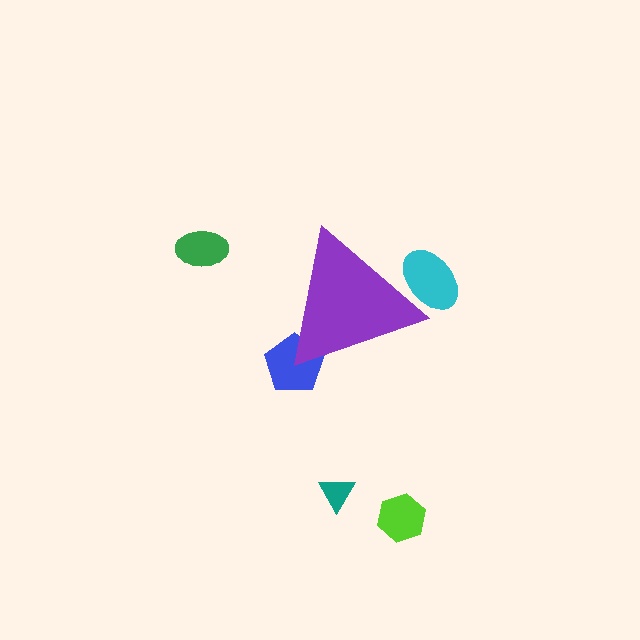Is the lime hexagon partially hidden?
No, the lime hexagon is fully visible.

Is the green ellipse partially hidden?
No, the green ellipse is fully visible.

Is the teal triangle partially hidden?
No, the teal triangle is fully visible.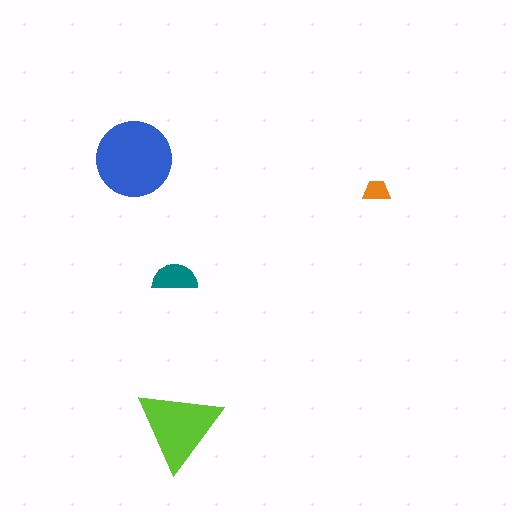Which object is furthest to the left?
The blue circle is leftmost.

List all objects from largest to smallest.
The blue circle, the lime triangle, the teal semicircle, the orange trapezoid.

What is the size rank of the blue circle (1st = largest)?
1st.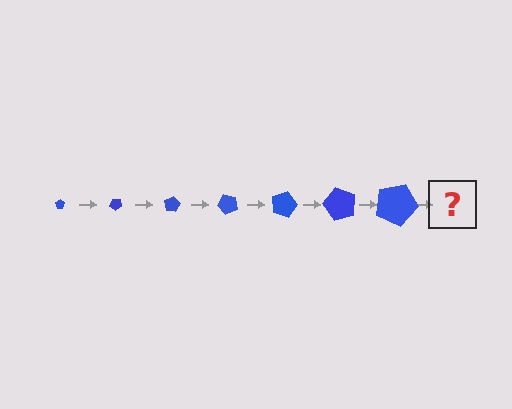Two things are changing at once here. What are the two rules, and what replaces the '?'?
The two rules are that the pentagon grows larger each step and it rotates 40 degrees each step. The '?' should be a pentagon, larger than the previous one and rotated 280 degrees from the start.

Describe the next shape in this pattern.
It should be a pentagon, larger than the previous one and rotated 280 degrees from the start.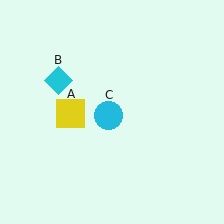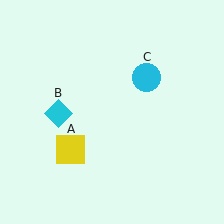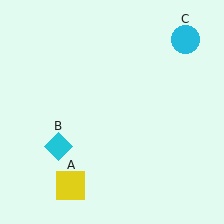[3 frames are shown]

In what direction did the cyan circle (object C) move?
The cyan circle (object C) moved up and to the right.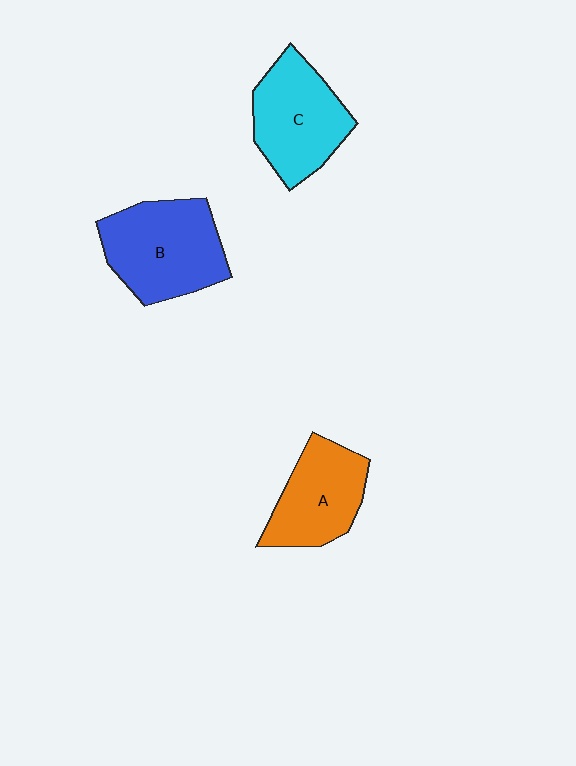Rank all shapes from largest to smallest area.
From largest to smallest: B (blue), C (cyan), A (orange).